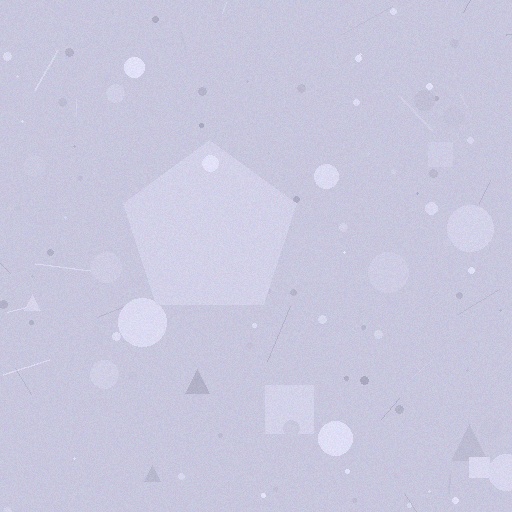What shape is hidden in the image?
A pentagon is hidden in the image.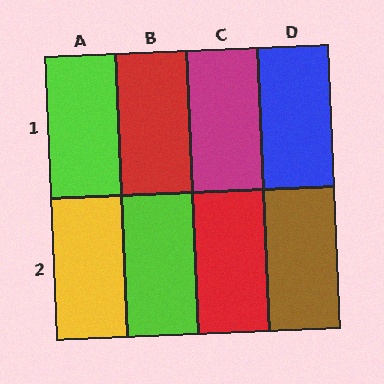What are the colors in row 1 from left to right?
Lime, red, magenta, blue.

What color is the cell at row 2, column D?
Brown.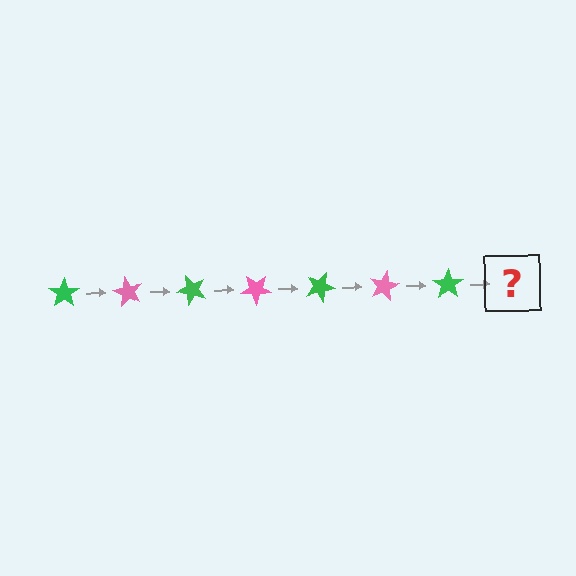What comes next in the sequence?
The next element should be a pink star, rotated 420 degrees from the start.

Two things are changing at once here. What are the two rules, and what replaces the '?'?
The two rules are that it rotates 60 degrees each step and the color cycles through green and pink. The '?' should be a pink star, rotated 420 degrees from the start.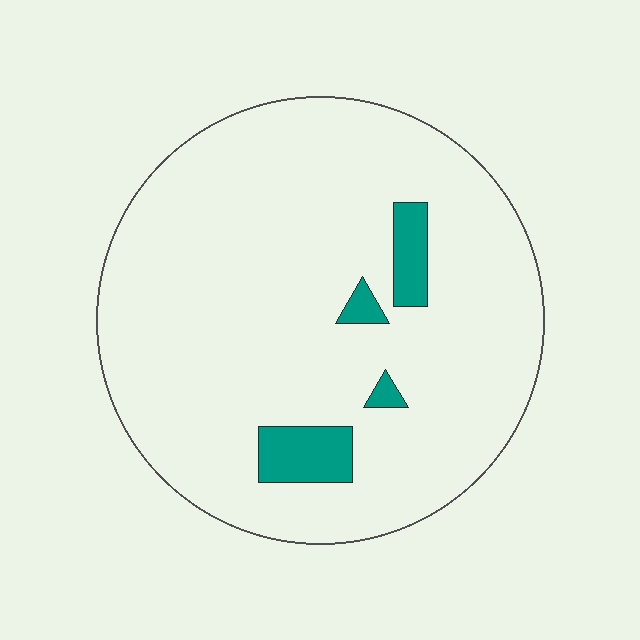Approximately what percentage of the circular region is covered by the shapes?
Approximately 5%.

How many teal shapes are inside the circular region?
4.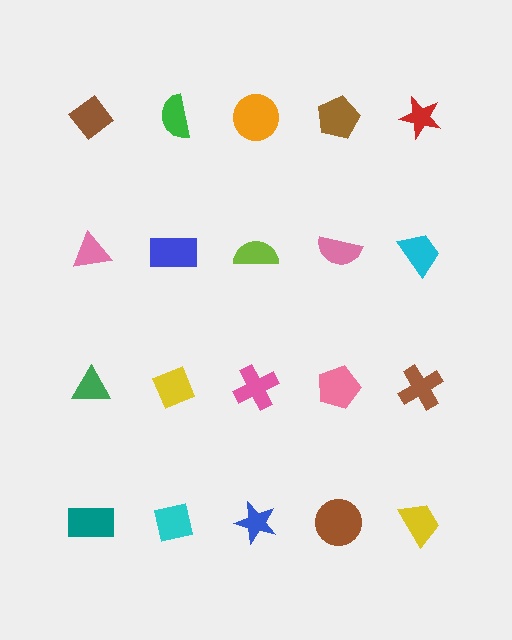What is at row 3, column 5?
A brown cross.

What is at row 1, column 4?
A brown pentagon.